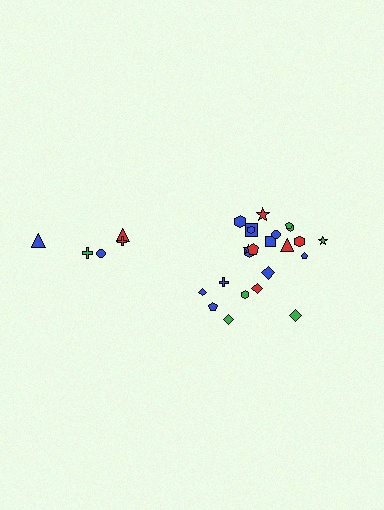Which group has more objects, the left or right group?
The right group.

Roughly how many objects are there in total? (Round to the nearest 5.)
Roughly 30 objects in total.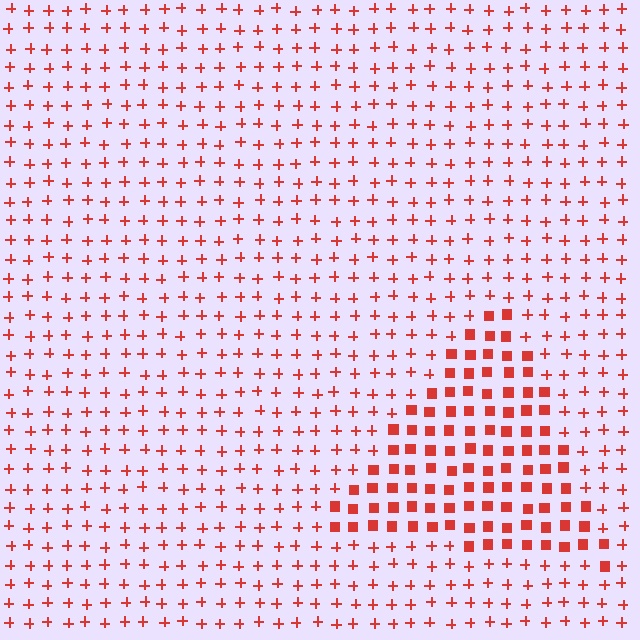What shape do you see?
I see a triangle.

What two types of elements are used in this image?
The image uses squares inside the triangle region and plus signs outside it.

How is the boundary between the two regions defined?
The boundary is defined by a change in element shape: squares inside vs. plus signs outside. All elements share the same color and spacing.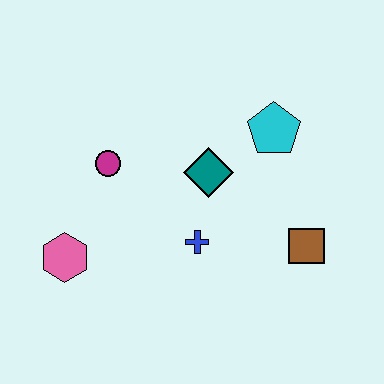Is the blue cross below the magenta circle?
Yes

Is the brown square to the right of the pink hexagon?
Yes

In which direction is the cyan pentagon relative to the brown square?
The cyan pentagon is above the brown square.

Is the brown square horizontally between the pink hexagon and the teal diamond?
No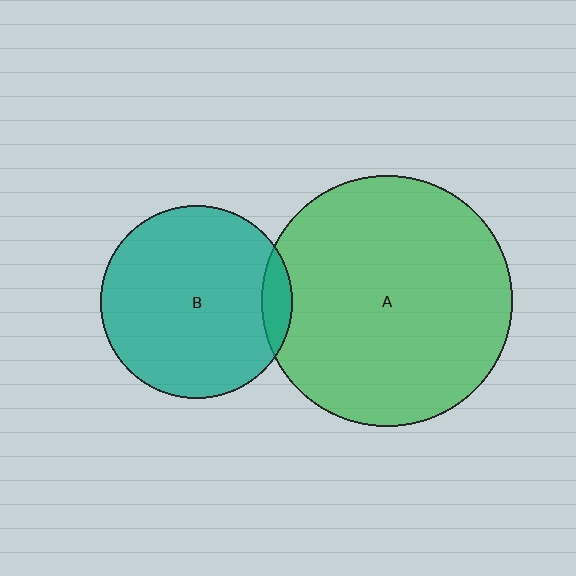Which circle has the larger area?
Circle A (green).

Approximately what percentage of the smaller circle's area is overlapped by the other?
Approximately 10%.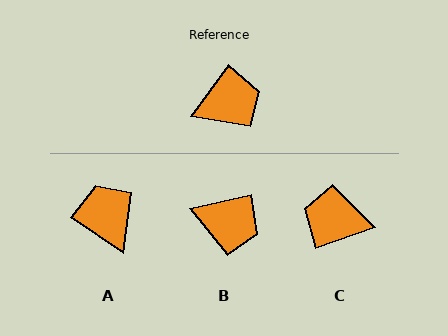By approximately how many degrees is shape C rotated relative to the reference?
Approximately 145 degrees counter-clockwise.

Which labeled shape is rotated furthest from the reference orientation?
C, about 145 degrees away.